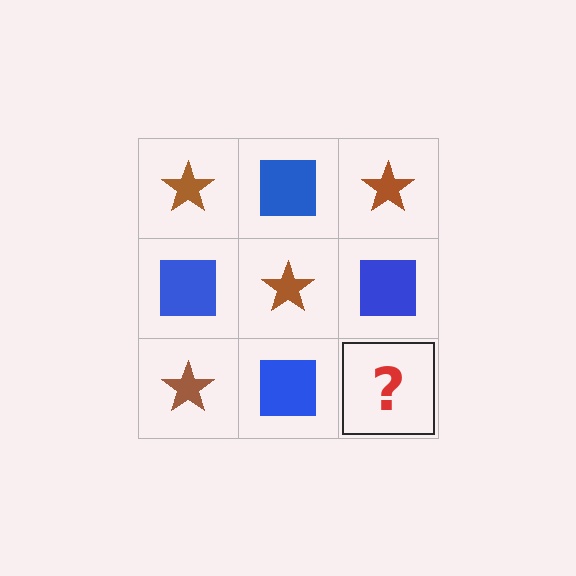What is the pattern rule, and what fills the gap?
The rule is that it alternates brown star and blue square in a checkerboard pattern. The gap should be filled with a brown star.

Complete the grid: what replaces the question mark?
The question mark should be replaced with a brown star.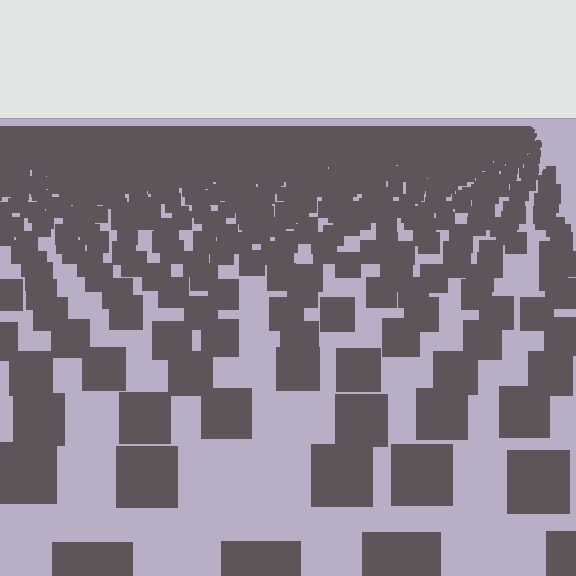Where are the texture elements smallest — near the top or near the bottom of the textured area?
Near the top.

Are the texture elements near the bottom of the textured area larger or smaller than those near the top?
Larger. Near the bottom, elements are closer to the viewer and appear at a bigger on-screen size.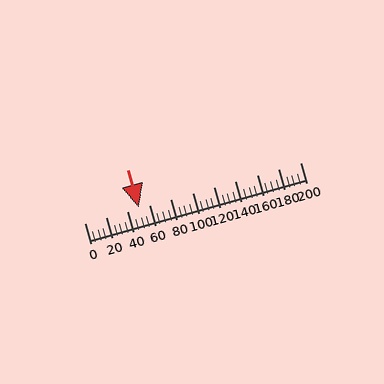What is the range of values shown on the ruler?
The ruler shows values from 0 to 200.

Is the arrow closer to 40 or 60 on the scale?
The arrow is closer to 60.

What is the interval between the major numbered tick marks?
The major tick marks are spaced 20 units apart.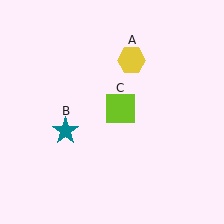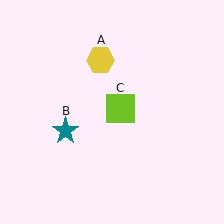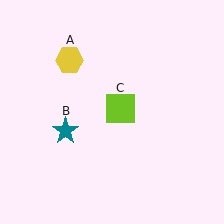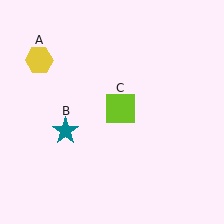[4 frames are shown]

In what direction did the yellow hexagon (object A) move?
The yellow hexagon (object A) moved left.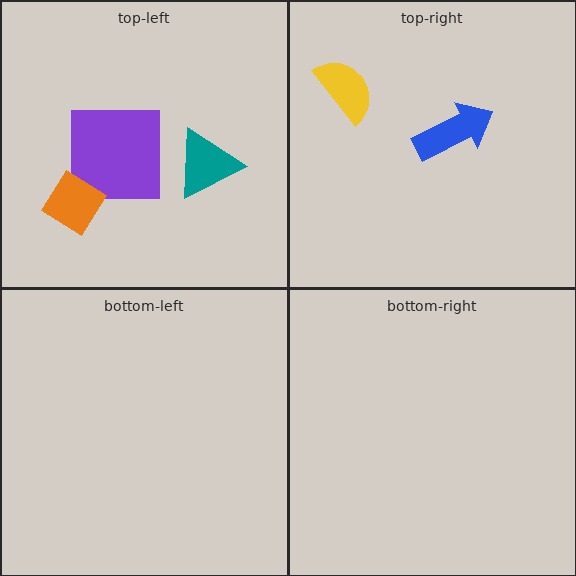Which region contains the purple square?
The top-left region.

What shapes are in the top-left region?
The purple square, the orange diamond, the teal triangle.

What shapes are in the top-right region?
The blue arrow, the yellow semicircle.